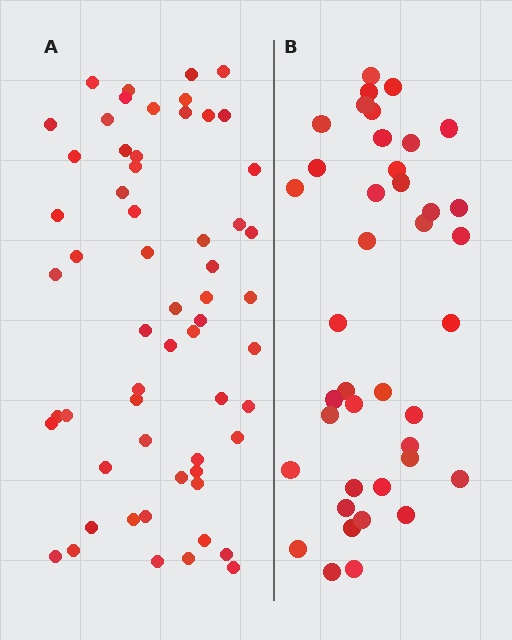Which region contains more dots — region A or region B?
Region A (the left region) has more dots.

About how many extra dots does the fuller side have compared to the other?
Region A has approximately 20 more dots than region B.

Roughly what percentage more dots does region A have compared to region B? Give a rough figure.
About 50% more.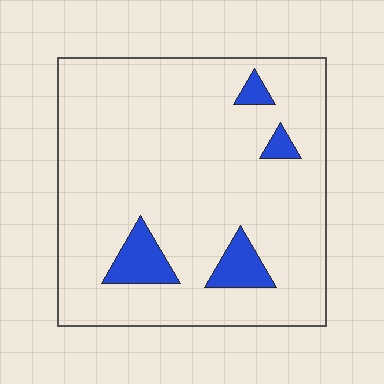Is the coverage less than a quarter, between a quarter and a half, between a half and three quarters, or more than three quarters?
Less than a quarter.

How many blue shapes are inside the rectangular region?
4.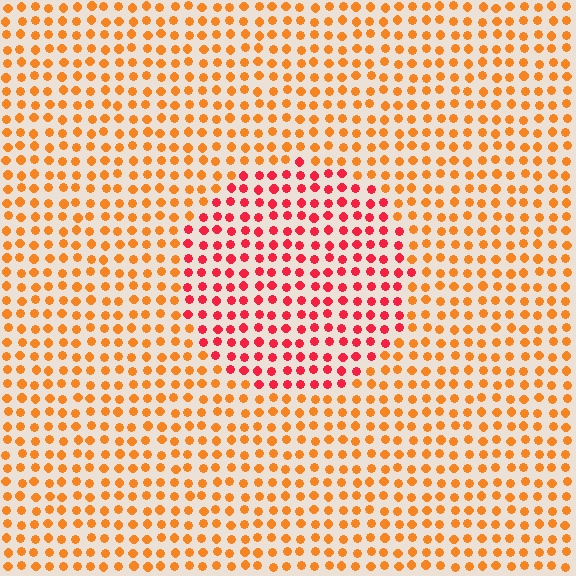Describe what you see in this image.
The image is filled with small orange elements in a uniform arrangement. A circle-shaped region is visible where the elements are tinted to a slightly different hue, forming a subtle color boundary.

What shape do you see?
I see a circle.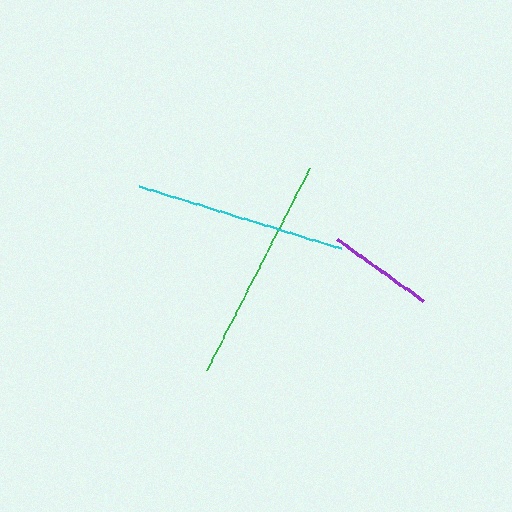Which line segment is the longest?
The green line is the longest at approximately 228 pixels.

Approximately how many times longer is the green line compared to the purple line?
The green line is approximately 2.2 times the length of the purple line.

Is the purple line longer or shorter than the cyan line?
The cyan line is longer than the purple line.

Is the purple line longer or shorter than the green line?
The green line is longer than the purple line.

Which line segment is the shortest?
The purple line is the shortest at approximately 105 pixels.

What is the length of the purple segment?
The purple segment is approximately 105 pixels long.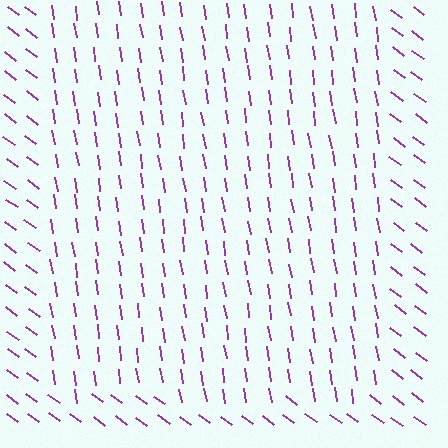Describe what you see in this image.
The image is filled with small purple line segments. A rectangle region in the image has lines oriented differently from the surrounding lines, creating a visible texture boundary.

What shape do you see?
I see a rectangle.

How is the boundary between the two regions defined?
The boundary is defined purely by a change in line orientation (approximately 45 degrees difference). All lines are the same color and thickness.